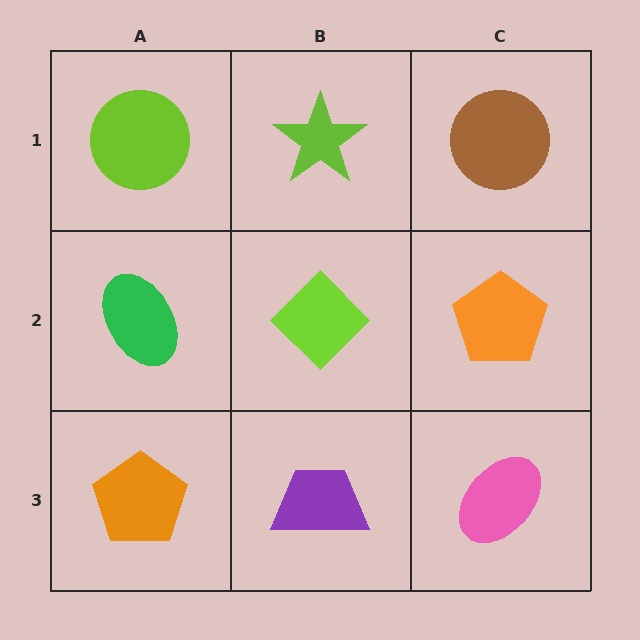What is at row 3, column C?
A pink ellipse.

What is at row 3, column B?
A purple trapezoid.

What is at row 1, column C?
A brown circle.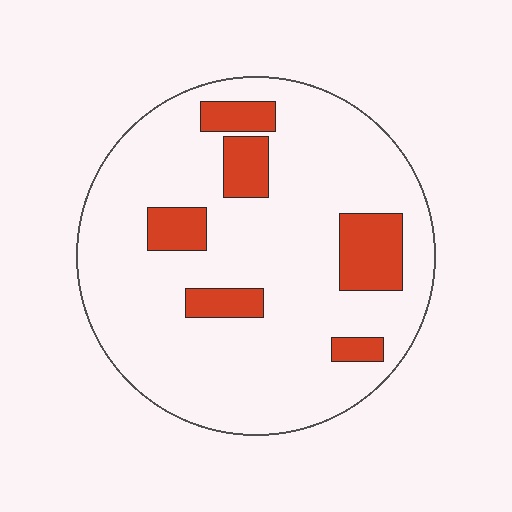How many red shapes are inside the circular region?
6.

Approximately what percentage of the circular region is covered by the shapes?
Approximately 15%.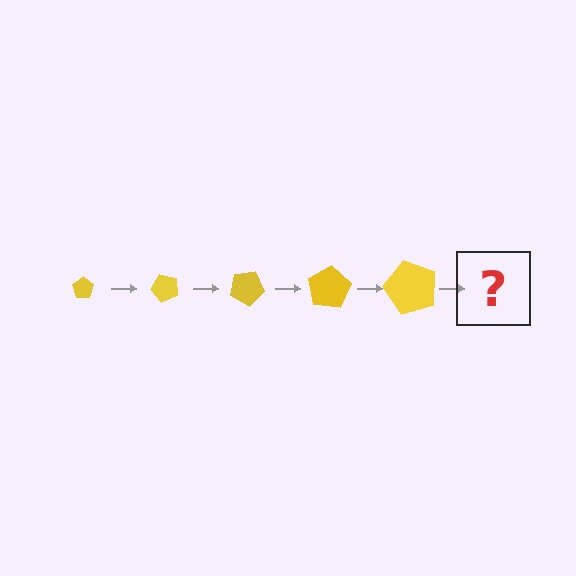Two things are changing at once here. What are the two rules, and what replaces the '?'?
The two rules are that the pentagon grows larger each step and it rotates 50 degrees each step. The '?' should be a pentagon, larger than the previous one and rotated 250 degrees from the start.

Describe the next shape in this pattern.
It should be a pentagon, larger than the previous one and rotated 250 degrees from the start.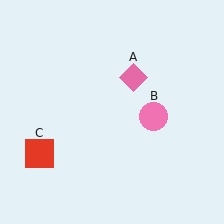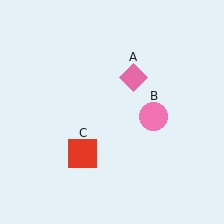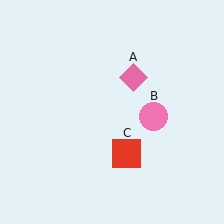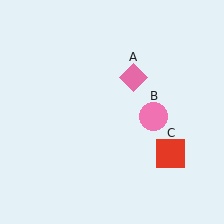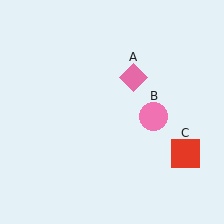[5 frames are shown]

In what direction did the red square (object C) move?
The red square (object C) moved right.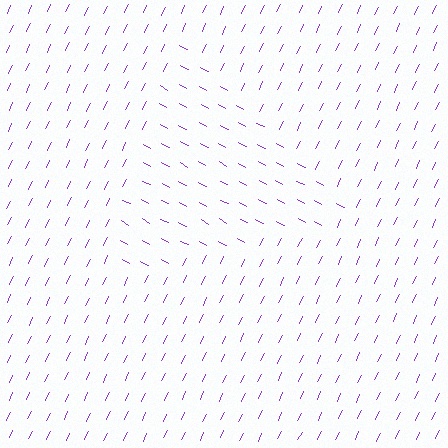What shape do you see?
I see a triangle.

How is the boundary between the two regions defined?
The boundary is defined purely by a change in line orientation (approximately 88 degrees difference). All lines are the same color and thickness.